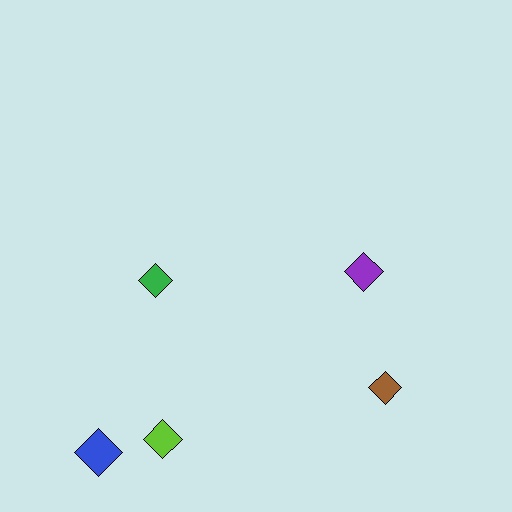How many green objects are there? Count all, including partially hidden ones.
There is 1 green object.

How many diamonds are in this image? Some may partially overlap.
There are 5 diamonds.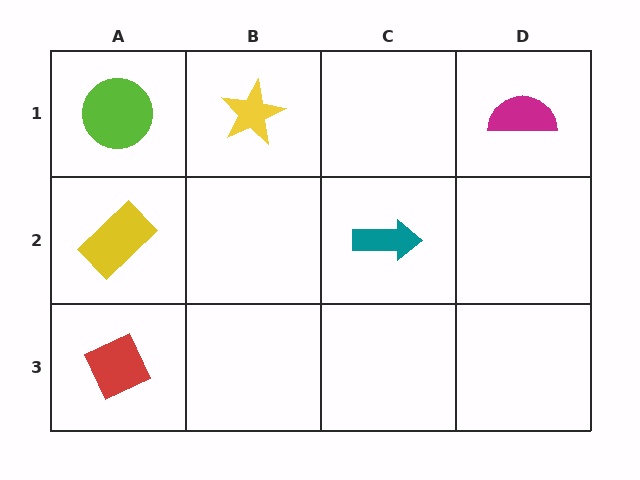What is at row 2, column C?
A teal arrow.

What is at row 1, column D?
A magenta semicircle.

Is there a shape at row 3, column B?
No, that cell is empty.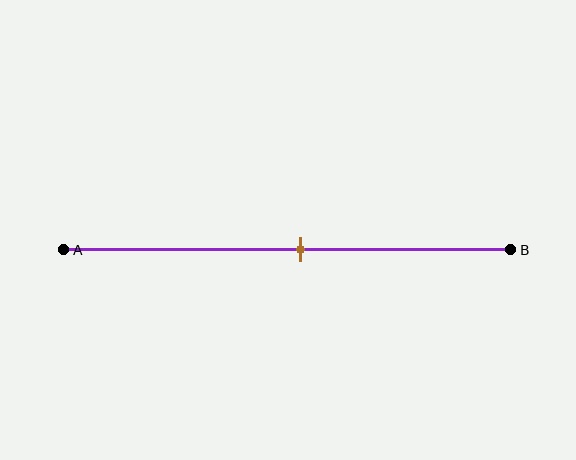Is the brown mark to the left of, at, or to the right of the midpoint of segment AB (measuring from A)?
The brown mark is approximately at the midpoint of segment AB.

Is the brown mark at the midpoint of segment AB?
Yes, the mark is approximately at the midpoint.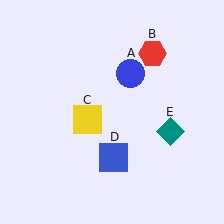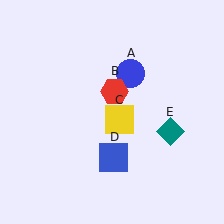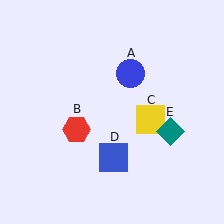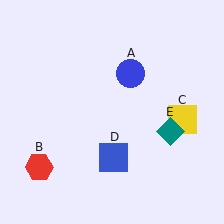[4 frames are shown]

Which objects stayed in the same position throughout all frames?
Blue circle (object A) and blue square (object D) and teal diamond (object E) remained stationary.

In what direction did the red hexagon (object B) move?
The red hexagon (object B) moved down and to the left.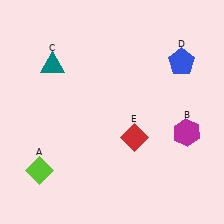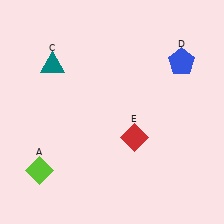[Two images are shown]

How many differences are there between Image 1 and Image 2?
There is 1 difference between the two images.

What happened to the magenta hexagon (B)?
The magenta hexagon (B) was removed in Image 2. It was in the bottom-right area of Image 1.